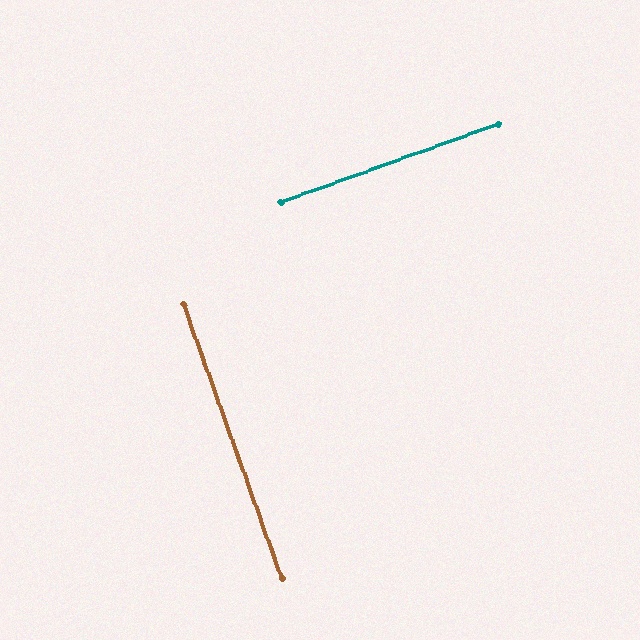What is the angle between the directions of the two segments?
Approximately 90 degrees.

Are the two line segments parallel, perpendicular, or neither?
Perpendicular — they meet at approximately 90°.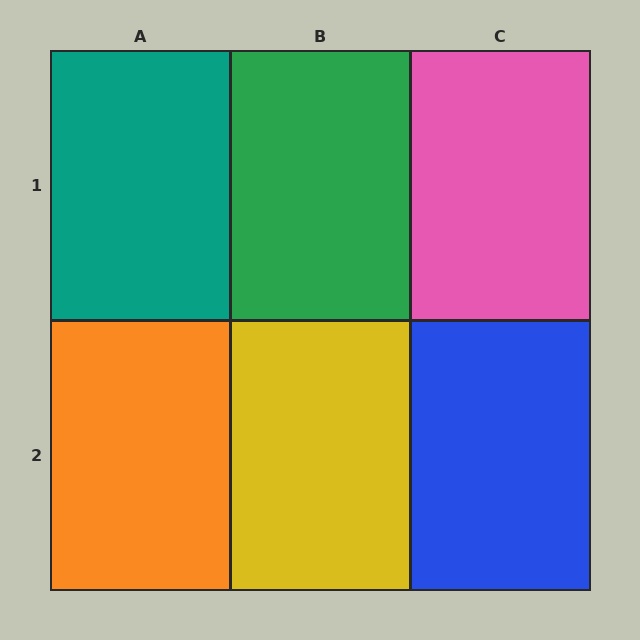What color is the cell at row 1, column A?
Teal.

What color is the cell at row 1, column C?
Pink.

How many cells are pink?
1 cell is pink.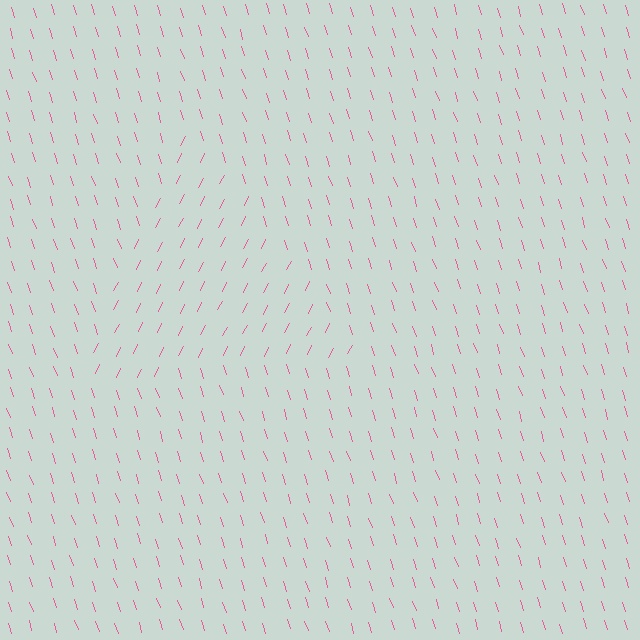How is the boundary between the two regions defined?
The boundary is defined purely by a change in line orientation (approximately 45 degrees difference). All lines are the same color and thickness.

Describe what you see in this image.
The image is filled with small pink line segments. A triangle region in the image has lines oriented differently from the surrounding lines, creating a visible texture boundary.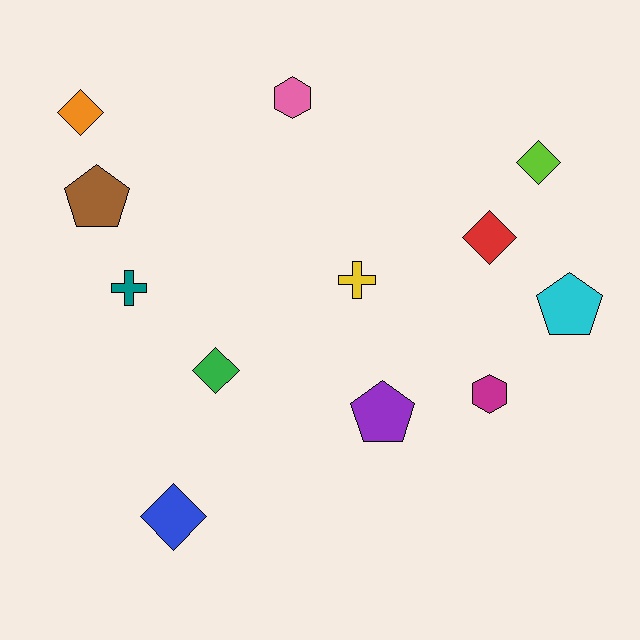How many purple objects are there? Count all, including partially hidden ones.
There is 1 purple object.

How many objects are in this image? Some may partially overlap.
There are 12 objects.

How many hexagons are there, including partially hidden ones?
There are 2 hexagons.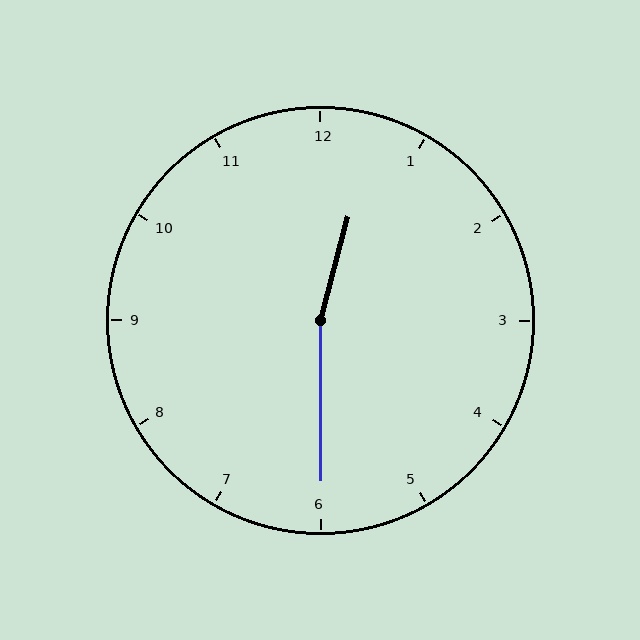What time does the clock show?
12:30.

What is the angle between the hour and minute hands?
Approximately 165 degrees.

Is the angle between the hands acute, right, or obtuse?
It is obtuse.